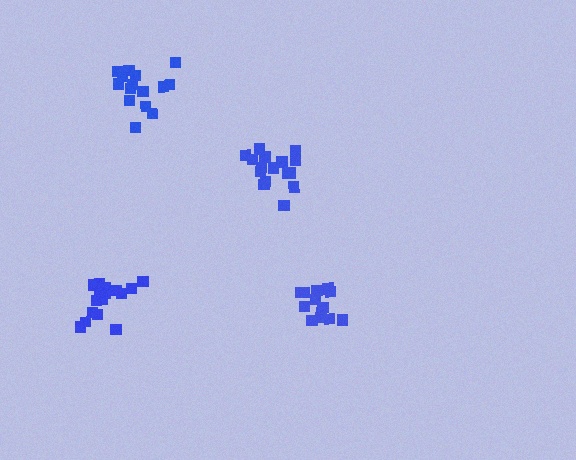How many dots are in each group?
Group 1: 15 dots, Group 2: 17 dots, Group 3: 13 dots, Group 4: 16 dots (61 total).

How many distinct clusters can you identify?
There are 4 distinct clusters.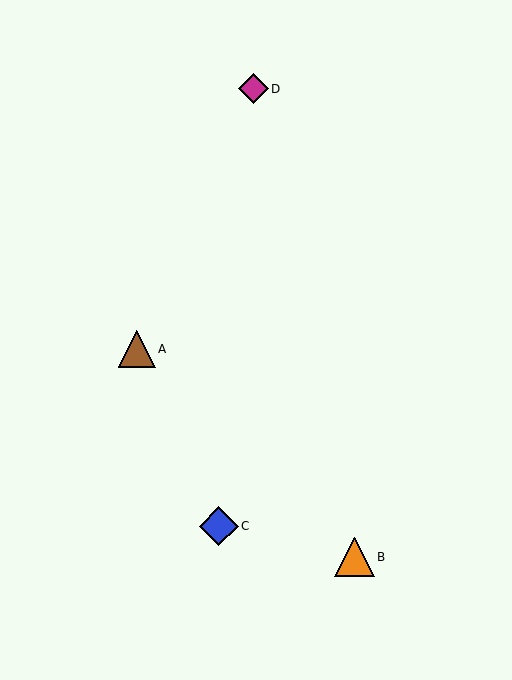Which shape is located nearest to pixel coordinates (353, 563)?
The orange triangle (labeled B) at (355, 557) is nearest to that location.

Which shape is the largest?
The orange triangle (labeled B) is the largest.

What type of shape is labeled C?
Shape C is a blue diamond.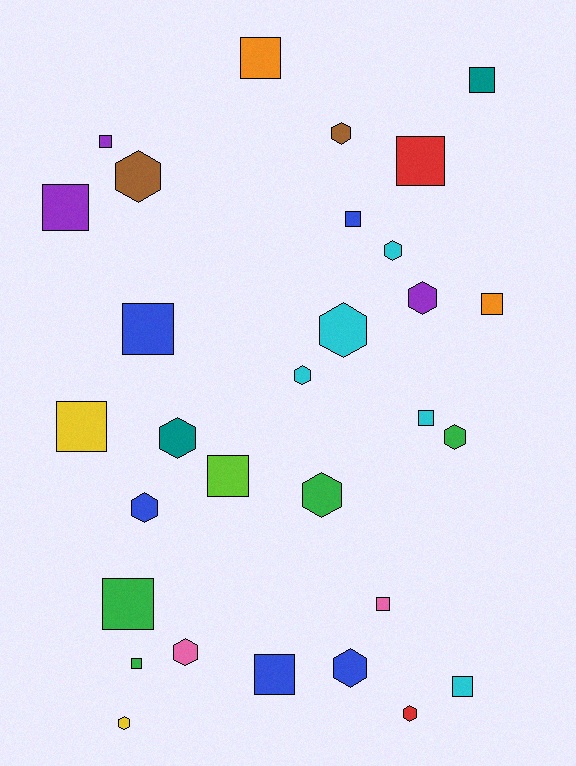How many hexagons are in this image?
There are 14 hexagons.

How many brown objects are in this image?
There are 2 brown objects.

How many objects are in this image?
There are 30 objects.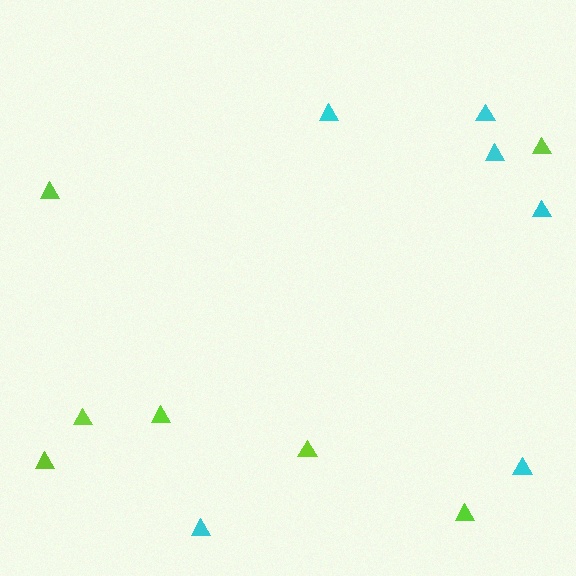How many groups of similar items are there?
There are 2 groups: one group of cyan triangles (6) and one group of lime triangles (7).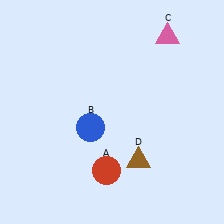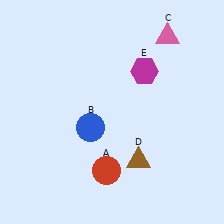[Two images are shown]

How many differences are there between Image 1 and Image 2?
There is 1 difference between the two images.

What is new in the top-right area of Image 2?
A magenta hexagon (E) was added in the top-right area of Image 2.